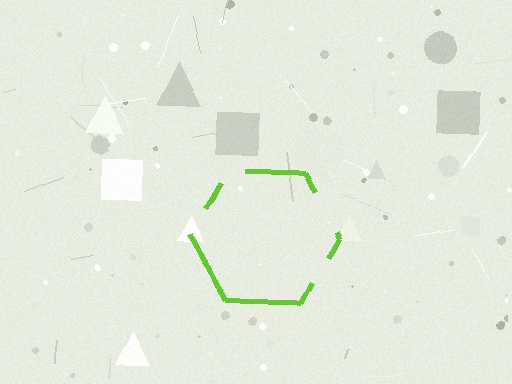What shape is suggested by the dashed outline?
The dashed outline suggests a hexagon.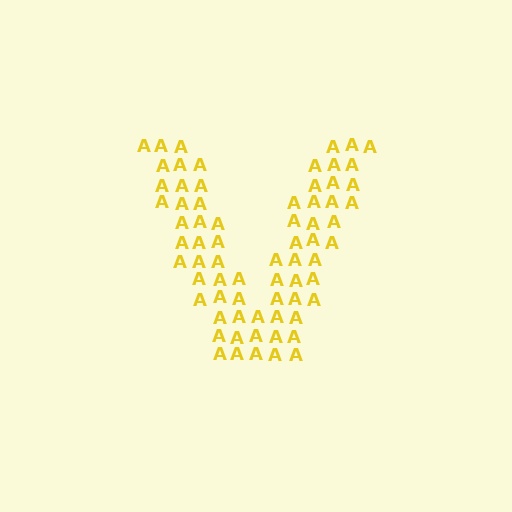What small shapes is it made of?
It is made of small letter A's.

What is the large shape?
The large shape is the letter V.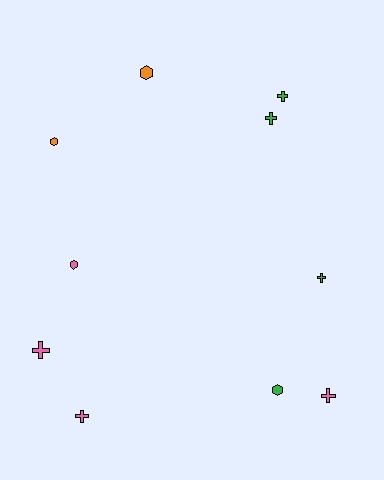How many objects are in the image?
There are 10 objects.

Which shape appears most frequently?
Cross, with 6 objects.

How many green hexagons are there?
There is 1 green hexagon.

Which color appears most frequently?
Green, with 4 objects.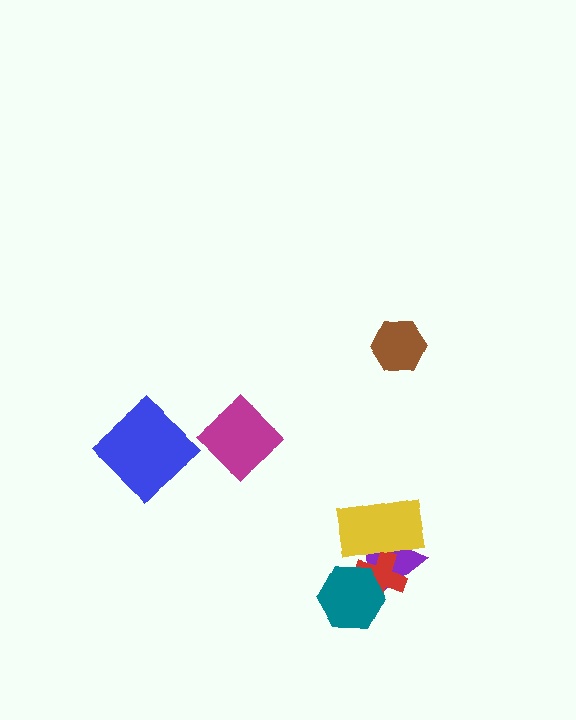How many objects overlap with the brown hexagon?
0 objects overlap with the brown hexagon.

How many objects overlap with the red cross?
3 objects overlap with the red cross.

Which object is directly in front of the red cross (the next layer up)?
The teal hexagon is directly in front of the red cross.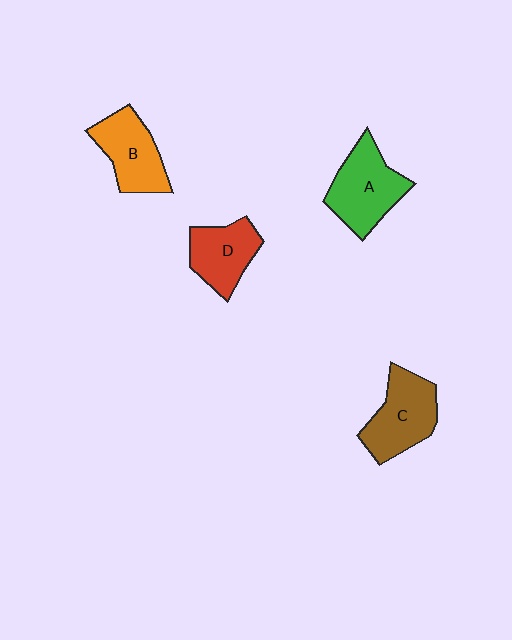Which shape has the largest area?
Shape A (green).